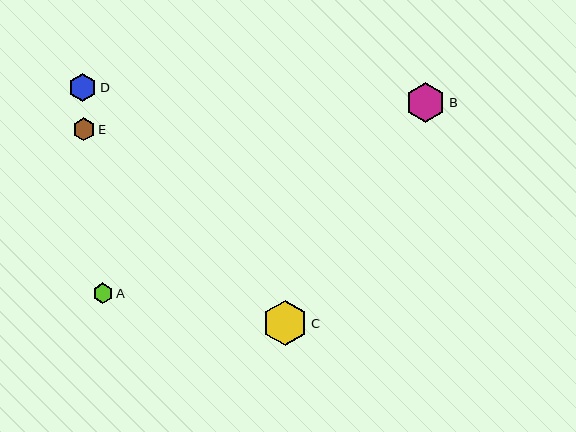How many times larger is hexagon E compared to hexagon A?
Hexagon E is approximately 1.1 times the size of hexagon A.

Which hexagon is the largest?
Hexagon C is the largest with a size of approximately 45 pixels.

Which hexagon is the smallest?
Hexagon A is the smallest with a size of approximately 20 pixels.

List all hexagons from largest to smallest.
From largest to smallest: C, B, D, E, A.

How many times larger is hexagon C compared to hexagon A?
Hexagon C is approximately 2.2 times the size of hexagon A.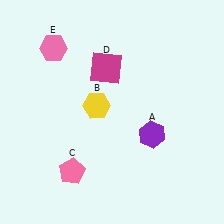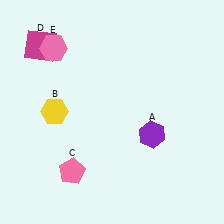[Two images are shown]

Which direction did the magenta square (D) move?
The magenta square (D) moved left.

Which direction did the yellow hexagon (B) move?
The yellow hexagon (B) moved left.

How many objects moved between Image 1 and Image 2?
2 objects moved between the two images.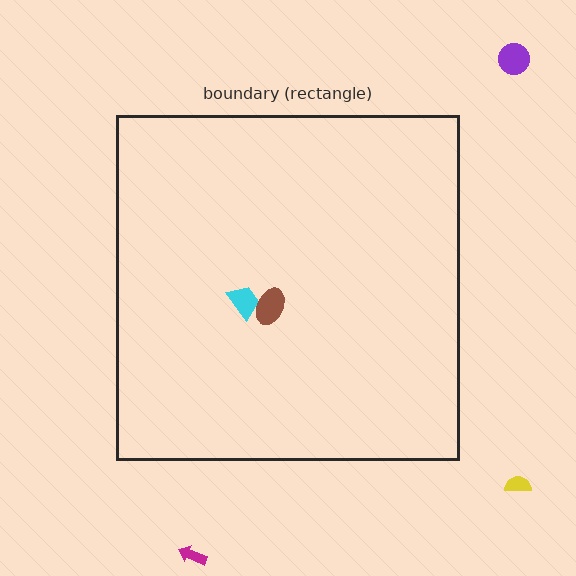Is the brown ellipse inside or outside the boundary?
Inside.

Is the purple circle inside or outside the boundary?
Outside.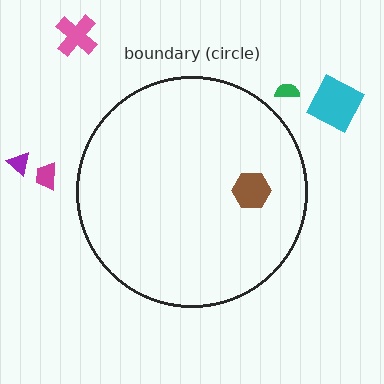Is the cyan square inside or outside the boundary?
Outside.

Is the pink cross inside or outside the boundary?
Outside.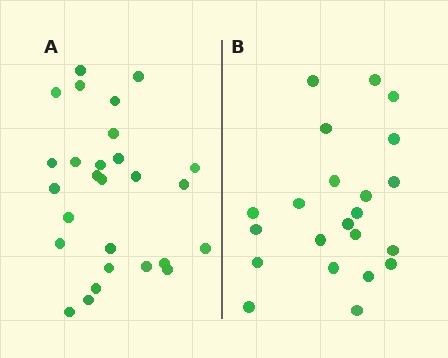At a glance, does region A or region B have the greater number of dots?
Region A (the left region) has more dots.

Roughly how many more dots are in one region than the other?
Region A has about 5 more dots than region B.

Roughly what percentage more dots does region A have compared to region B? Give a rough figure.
About 25% more.